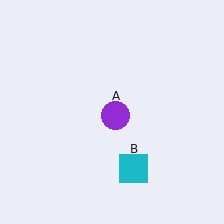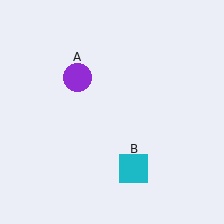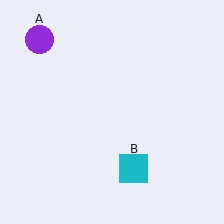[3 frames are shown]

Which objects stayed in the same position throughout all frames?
Cyan square (object B) remained stationary.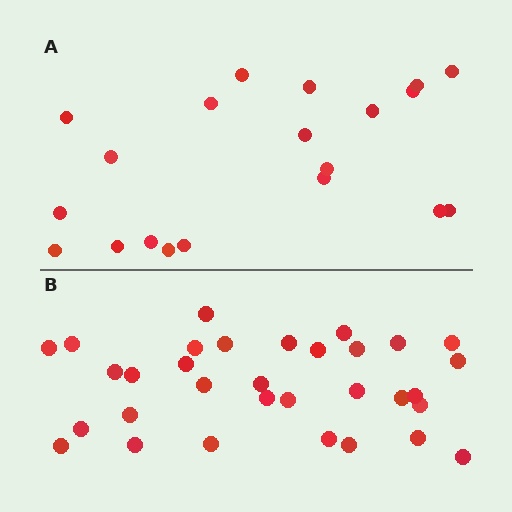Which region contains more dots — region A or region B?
Region B (the bottom region) has more dots.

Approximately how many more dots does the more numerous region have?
Region B has roughly 12 or so more dots than region A.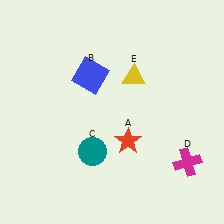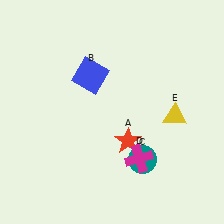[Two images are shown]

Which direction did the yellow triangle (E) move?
The yellow triangle (E) moved right.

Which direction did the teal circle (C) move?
The teal circle (C) moved right.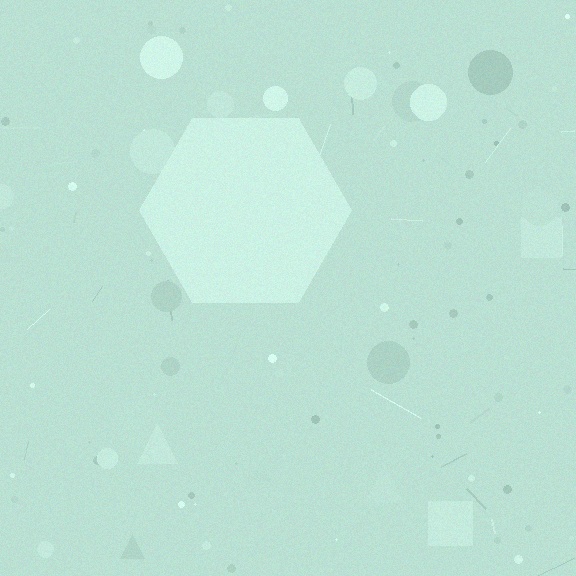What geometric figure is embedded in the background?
A hexagon is embedded in the background.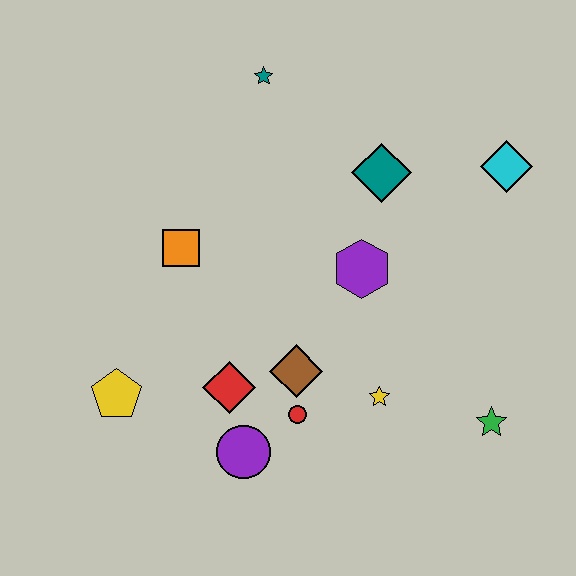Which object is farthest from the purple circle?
The cyan diamond is farthest from the purple circle.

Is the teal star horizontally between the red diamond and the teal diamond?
Yes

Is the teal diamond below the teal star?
Yes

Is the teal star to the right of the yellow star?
No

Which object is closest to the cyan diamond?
The teal diamond is closest to the cyan diamond.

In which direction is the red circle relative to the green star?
The red circle is to the left of the green star.